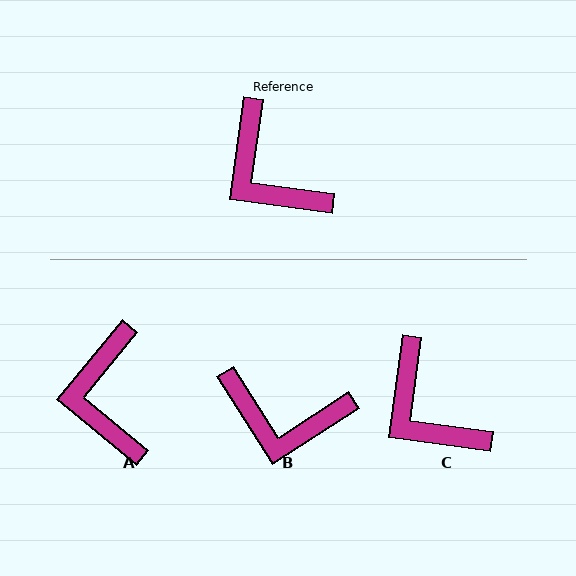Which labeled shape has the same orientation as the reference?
C.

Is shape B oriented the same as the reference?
No, it is off by about 40 degrees.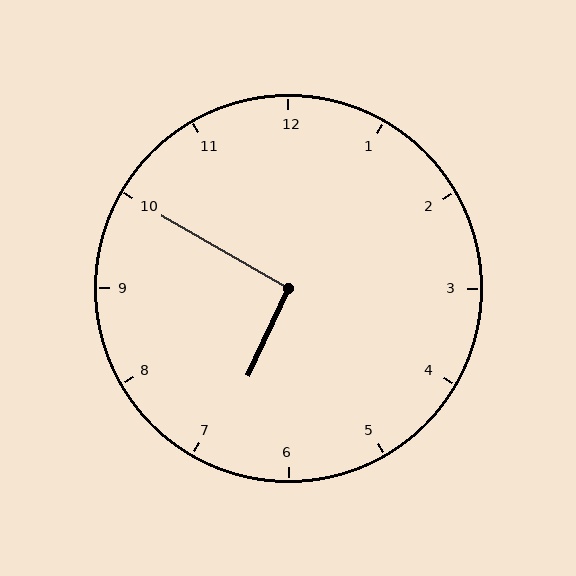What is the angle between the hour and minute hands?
Approximately 95 degrees.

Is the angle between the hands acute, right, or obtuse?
It is right.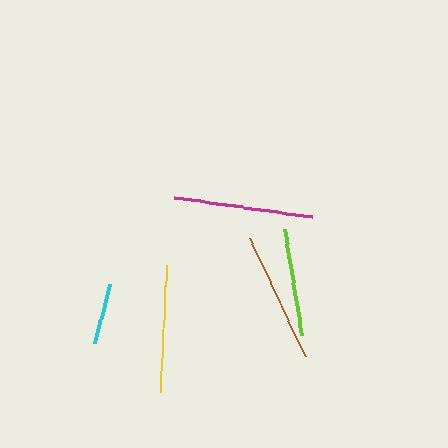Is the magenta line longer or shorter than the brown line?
The magenta line is longer than the brown line.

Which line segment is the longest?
The magenta line is the longest at approximately 140 pixels.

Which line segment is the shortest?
The cyan line is the shortest at approximately 60 pixels.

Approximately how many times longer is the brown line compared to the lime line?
The brown line is approximately 1.2 times the length of the lime line.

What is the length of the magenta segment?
The magenta segment is approximately 140 pixels long.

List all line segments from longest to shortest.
From longest to shortest: magenta, brown, yellow, lime, cyan.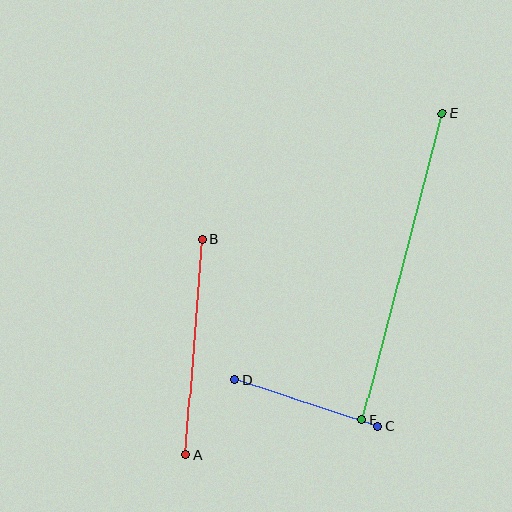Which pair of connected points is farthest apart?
Points E and F are farthest apart.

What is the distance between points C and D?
The distance is approximately 151 pixels.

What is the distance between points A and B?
The distance is approximately 216 pixels.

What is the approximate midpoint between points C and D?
The midpoint is at approximately (306, 403) pixels.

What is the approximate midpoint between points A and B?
The midpoint is at approximately (194, 347) pixels.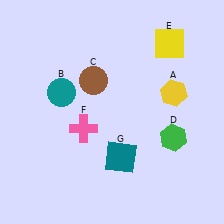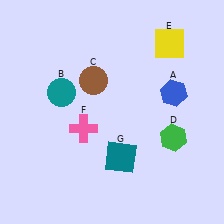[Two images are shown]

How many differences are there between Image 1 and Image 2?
There is 1 difference between the two images.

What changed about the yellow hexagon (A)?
In Image 1, A is yellow. In Image 2, it changed to blue.